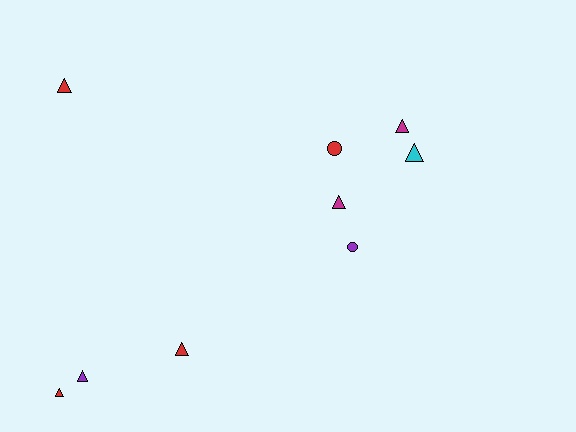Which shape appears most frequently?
Triangle, with 7 objects.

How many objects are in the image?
There are 9 objects.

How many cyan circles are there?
There are no cyan circles.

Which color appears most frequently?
Red, with 4 objects.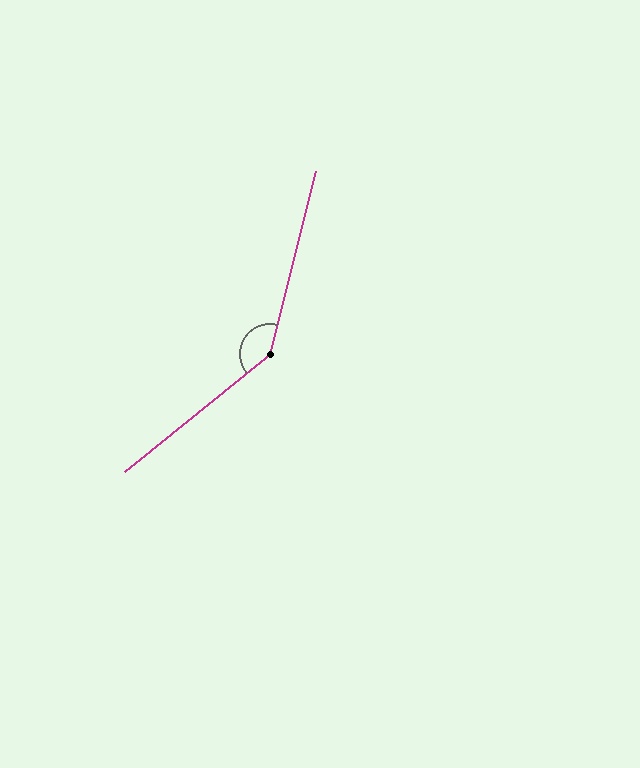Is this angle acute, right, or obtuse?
It is obtuse.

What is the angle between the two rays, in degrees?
Approximately 143 degrees.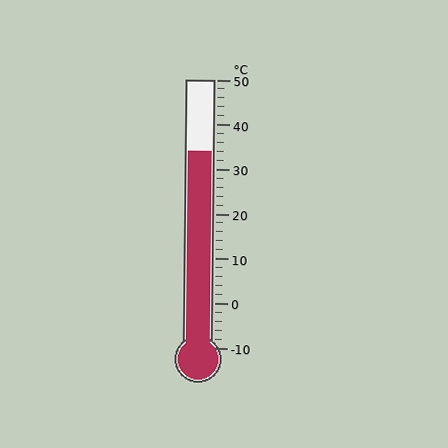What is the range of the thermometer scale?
The thermometer scale ranges from -10°C to 50°C.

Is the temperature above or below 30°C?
The temperature is above 30°C.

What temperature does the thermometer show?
The thermometer shows approximately 34°C.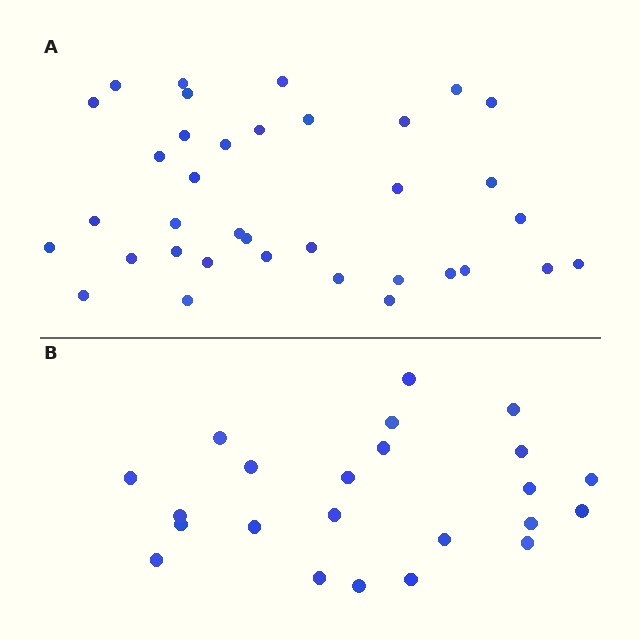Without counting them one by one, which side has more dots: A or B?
Region A (the top region) has more dots.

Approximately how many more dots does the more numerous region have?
Region A has approximately 15 more dots than region B.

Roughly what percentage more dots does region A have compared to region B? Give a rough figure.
About 55% more.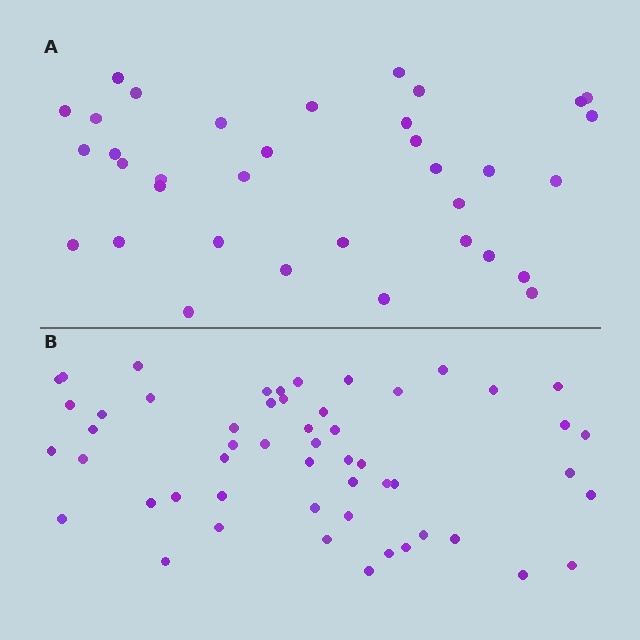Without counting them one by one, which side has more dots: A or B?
Region B (the bottom region) has more dots.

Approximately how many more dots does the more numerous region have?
Region B has approximately 20 more dots than region A.